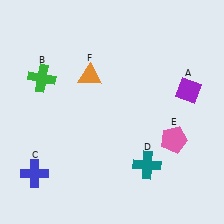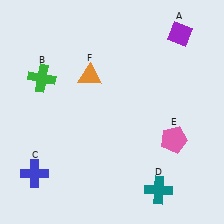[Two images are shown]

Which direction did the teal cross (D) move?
The teal cross (D) moved down.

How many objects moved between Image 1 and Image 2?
2 objects moved between the two images.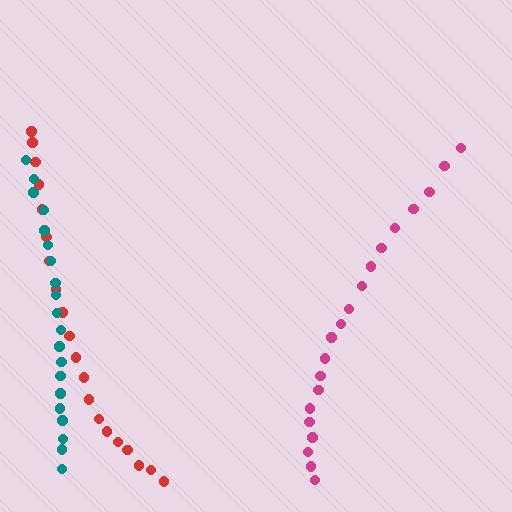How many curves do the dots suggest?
There are 3 distinct paths.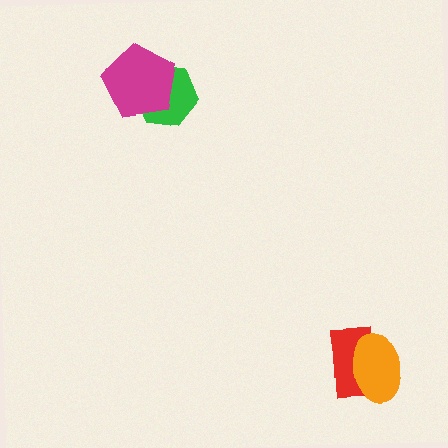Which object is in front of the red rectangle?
The orange ellipse is in front of the red rectangle.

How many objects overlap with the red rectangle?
1 object overlaps with the red rectangle.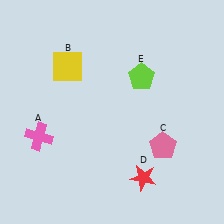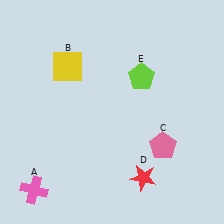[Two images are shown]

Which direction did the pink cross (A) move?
The pink cross (A) moved down.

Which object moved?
The pink cross (A) moved down.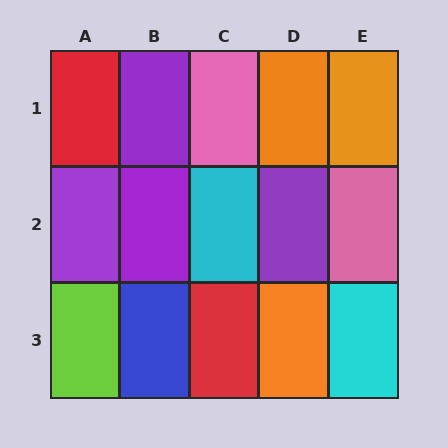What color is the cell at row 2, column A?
Purple.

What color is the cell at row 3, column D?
Orange.